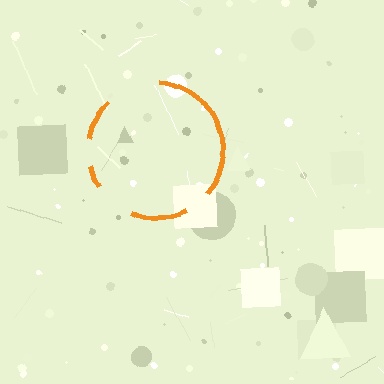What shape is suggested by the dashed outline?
The dashed outline suggests a circle.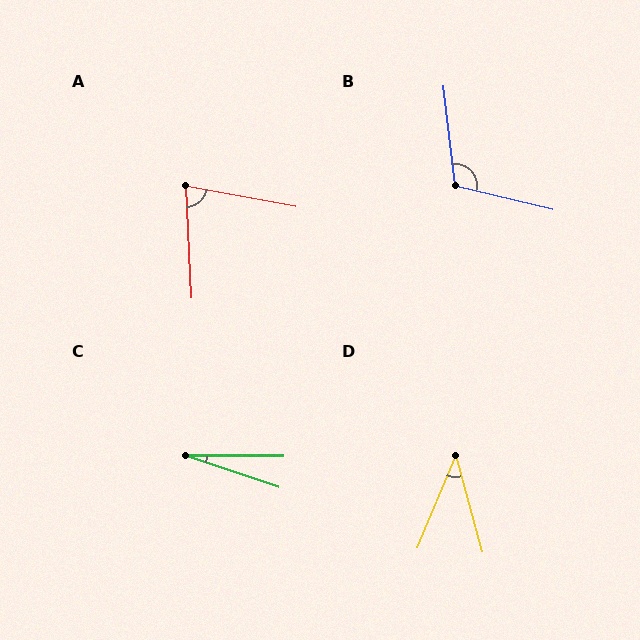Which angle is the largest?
B, at approximately 110 degrees.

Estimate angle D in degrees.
Approximately 38 degrees.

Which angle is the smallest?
C, at approximately 19 degrees.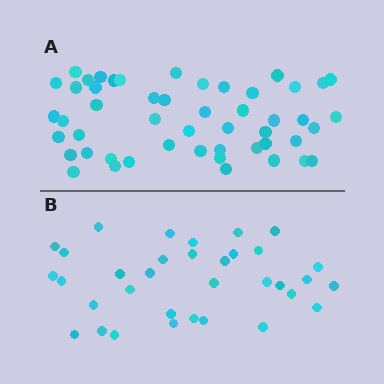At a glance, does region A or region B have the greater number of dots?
Region A (the top region) has more dots.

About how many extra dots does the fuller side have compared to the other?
Region A has approximately 15 more dots than region B.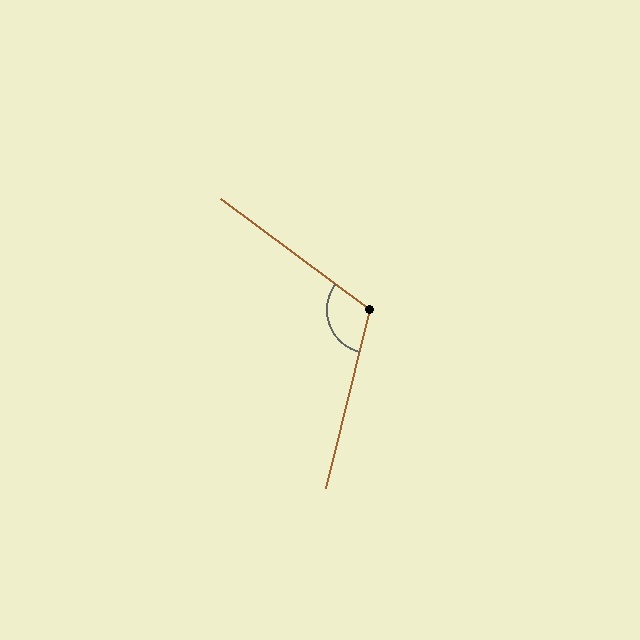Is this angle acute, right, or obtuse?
It is obtuse.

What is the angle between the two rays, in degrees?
Approximately 113 degrees.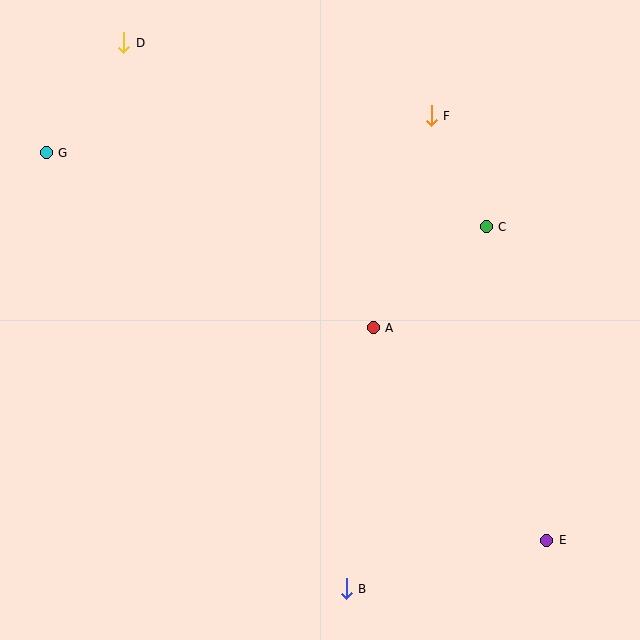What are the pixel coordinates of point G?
Point G is at (46, 153).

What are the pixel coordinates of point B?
Point B is at (346, 589).